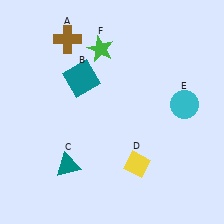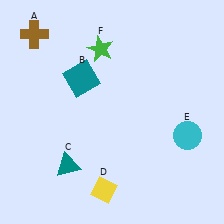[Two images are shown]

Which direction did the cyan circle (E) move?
The cyan circle (E) moved down.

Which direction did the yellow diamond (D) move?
The yellow diamond (D) moved left.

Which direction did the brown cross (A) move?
The brown cross (A) moved left.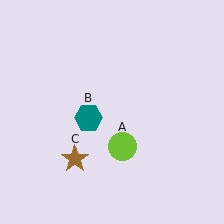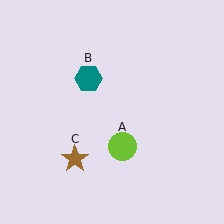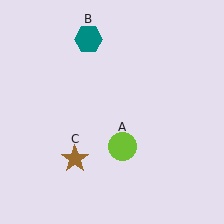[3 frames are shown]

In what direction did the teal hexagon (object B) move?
The teal hexagon (object B) moved up.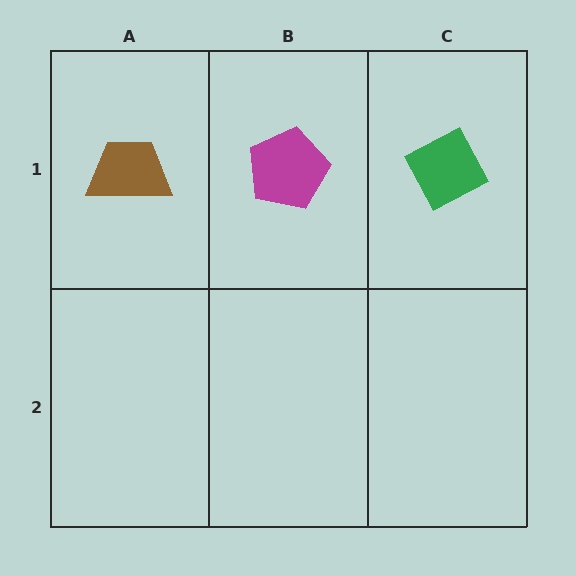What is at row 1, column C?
A green diamond.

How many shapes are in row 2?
0 shapes.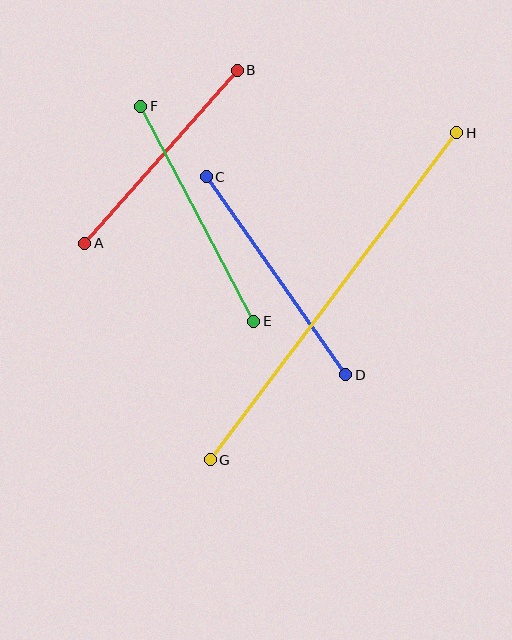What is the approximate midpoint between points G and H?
The midpoint is at approximately (333, 296) pixels.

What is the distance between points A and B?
The distance is approximately 231 pixels.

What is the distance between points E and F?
The distance is approximately 243 pixels.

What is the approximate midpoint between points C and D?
The midpoint is at approximately (276, 276) pixels.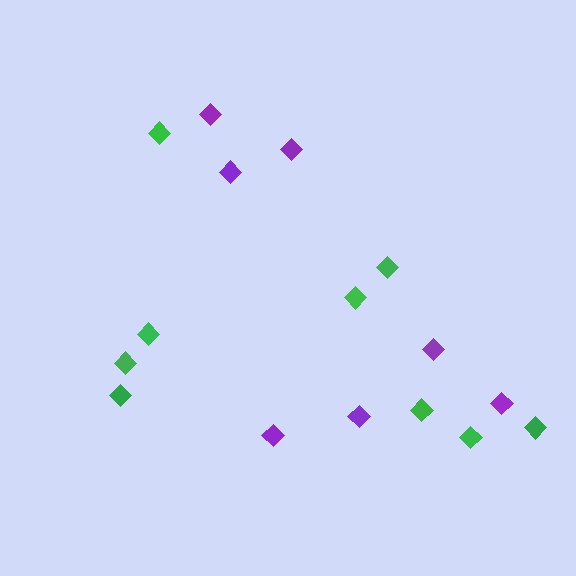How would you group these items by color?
There are 2 groups: one group of purple diamonds (7) and one group of green diamonds (9).